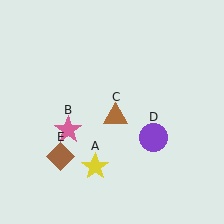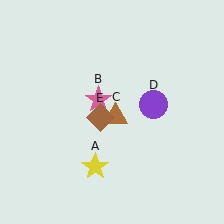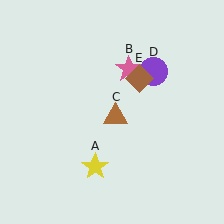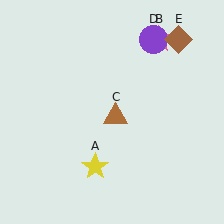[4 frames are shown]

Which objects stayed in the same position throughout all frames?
Yellow star (object A) and brown triangle (object C) remained stationary.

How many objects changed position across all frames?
3 objects changed position: pink star (object B), purple circle (object D), brown diamond (object E).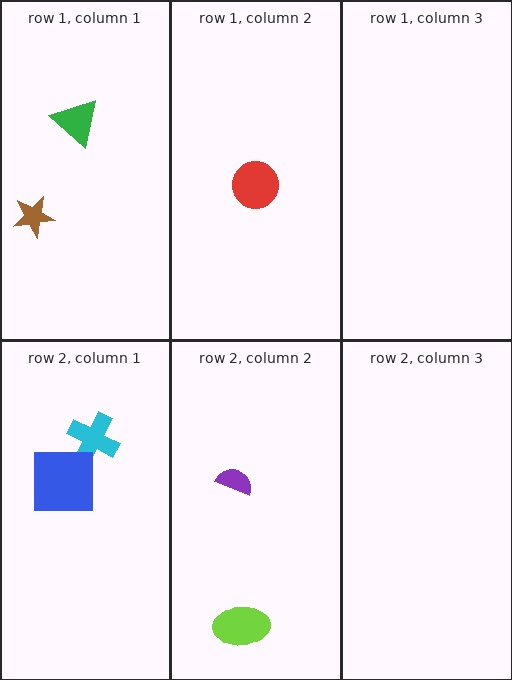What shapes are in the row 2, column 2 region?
The purple semicircle, the lime ellipse.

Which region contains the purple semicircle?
The row 2, column 2 region.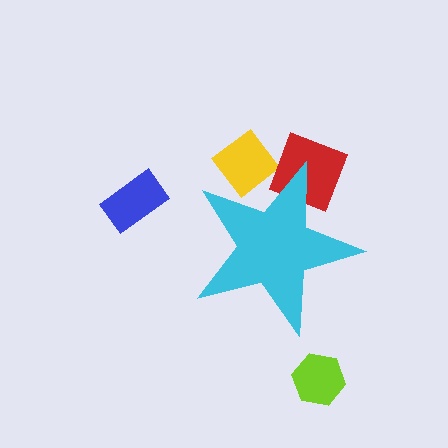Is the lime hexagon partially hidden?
No, the lime hexagon is fully visible.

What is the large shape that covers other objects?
A cyan star.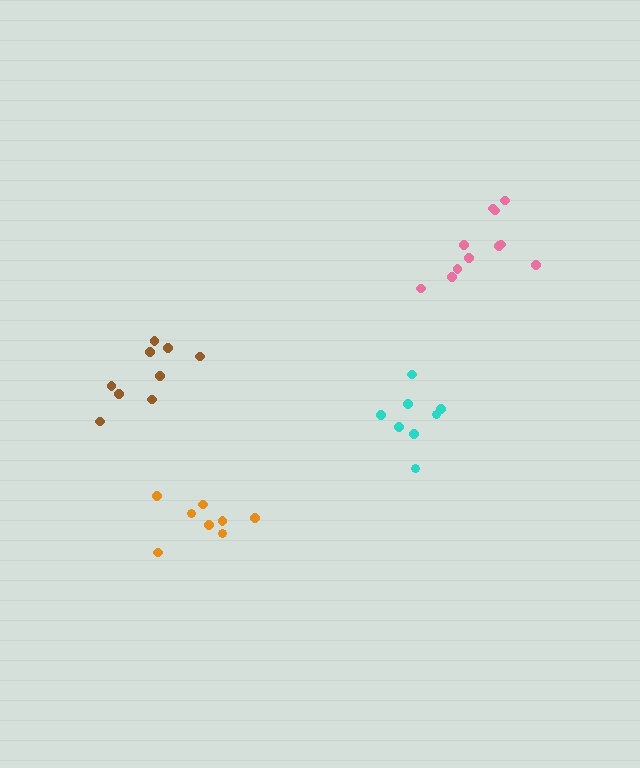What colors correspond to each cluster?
The clusters are colored: cyan, pink, orange, brown.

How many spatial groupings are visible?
There are 4 spatial groupings.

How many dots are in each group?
Group 1: 8 dots, Group 2: 11 dots, Group 3: 8 dots, Group 4: 9 dots (36 total).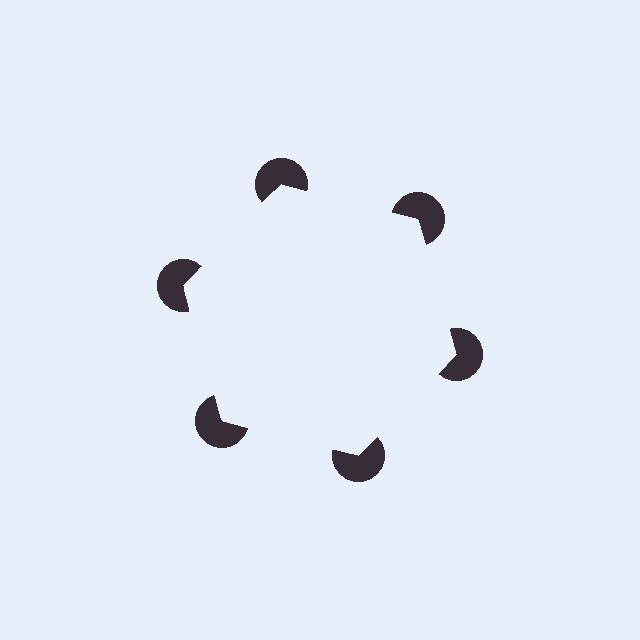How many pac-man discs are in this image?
There are 6 — one at each vertex of the illusory hexagon.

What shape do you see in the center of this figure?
An illusory hexagon — its edges are inferred from the aligned wedge cuts in the pac-man discs, not physically drawn.